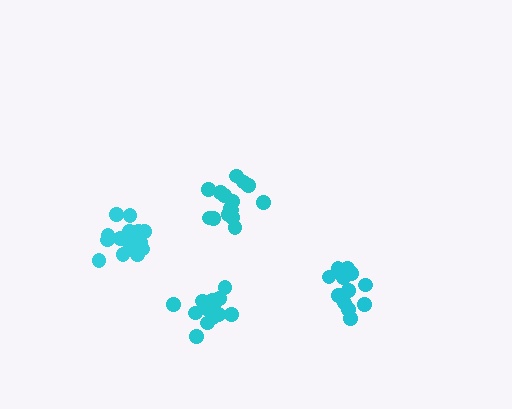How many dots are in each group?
Group 1: 15 dots, Group 2: 17 dots, Group 3: 13 dots, Group 4: 13 dots (58 total).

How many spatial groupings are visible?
There are 4 spatial groupings.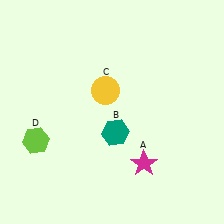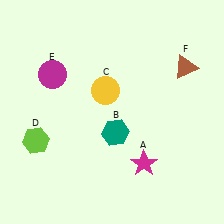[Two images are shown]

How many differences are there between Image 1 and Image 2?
There are 2 differences between the two images.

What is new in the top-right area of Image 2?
A brown triangle (F) was added in the top-right area of Image 2.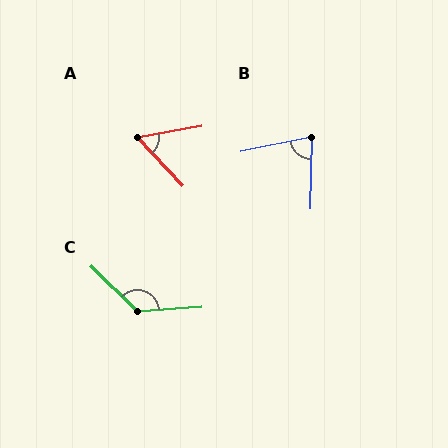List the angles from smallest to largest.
A (57°), B (77°), C (132°).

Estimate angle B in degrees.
Approximately 77 degrees.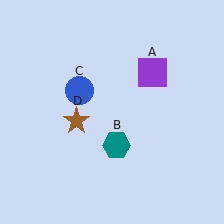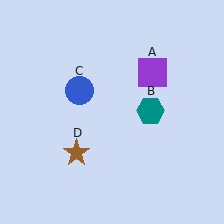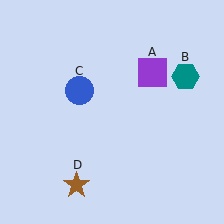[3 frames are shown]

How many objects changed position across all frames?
2 objects changed position: teal hexagon (object B), brown star (object D).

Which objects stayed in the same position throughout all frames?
Purple square (object A) and blue circle (object C) remained stationary.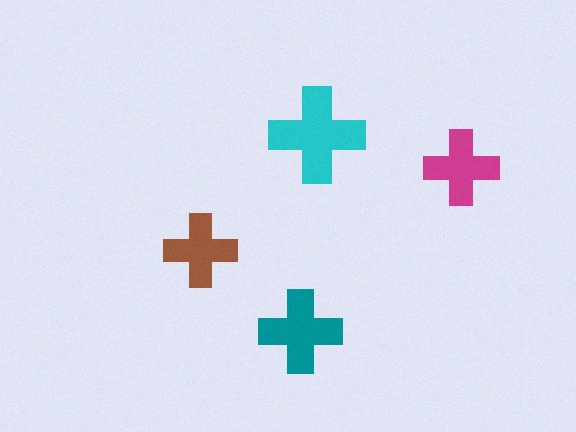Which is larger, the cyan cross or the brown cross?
The cyan one.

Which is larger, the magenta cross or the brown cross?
The magenta one.